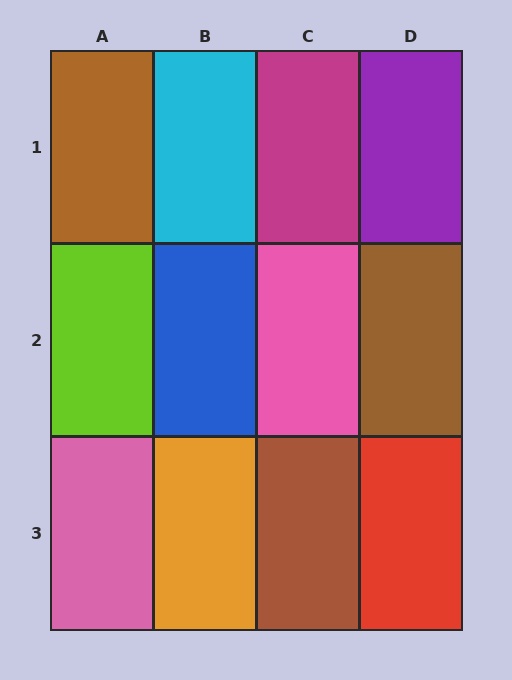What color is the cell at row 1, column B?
Cyan.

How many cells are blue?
1 cell is blue.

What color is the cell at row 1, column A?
Brown.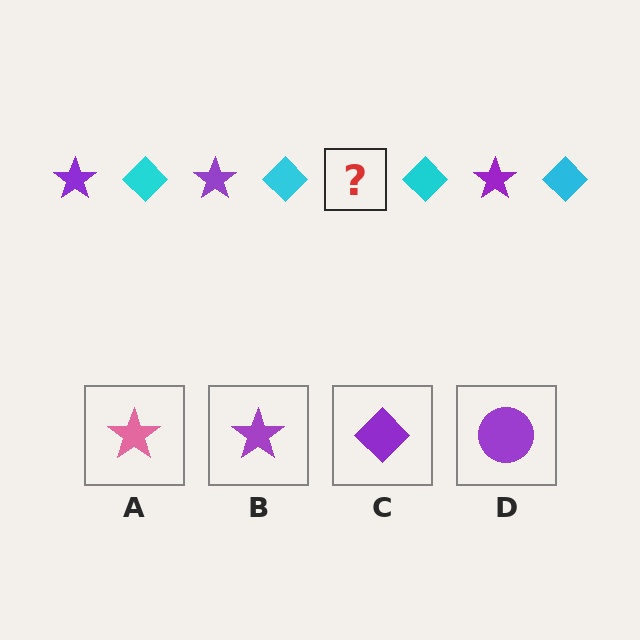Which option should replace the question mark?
Option B.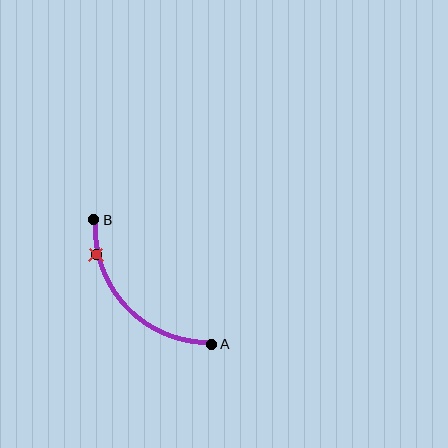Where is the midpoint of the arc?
The arc midpoint is the point on the curve farthest from the straight line joining A and B. It sits below and to the left of that line.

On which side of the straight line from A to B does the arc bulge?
The arc bulges below and to the left of the straight line connecting A and B.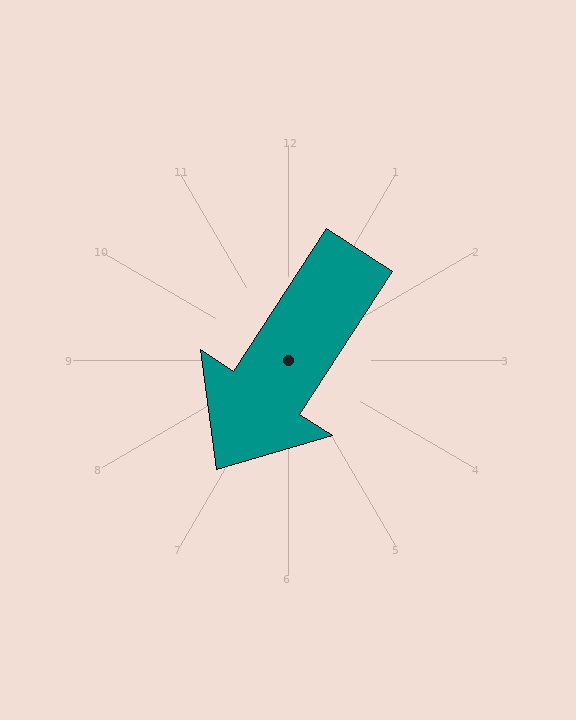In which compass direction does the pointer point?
Southwest.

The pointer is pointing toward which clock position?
Roughly 7 o'clock.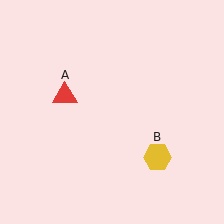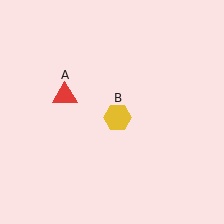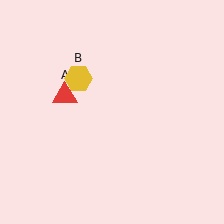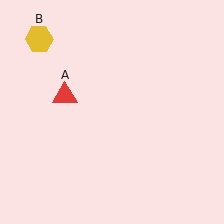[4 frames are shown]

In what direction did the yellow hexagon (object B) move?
The yellow hexagon (object B) moved up and to the left.